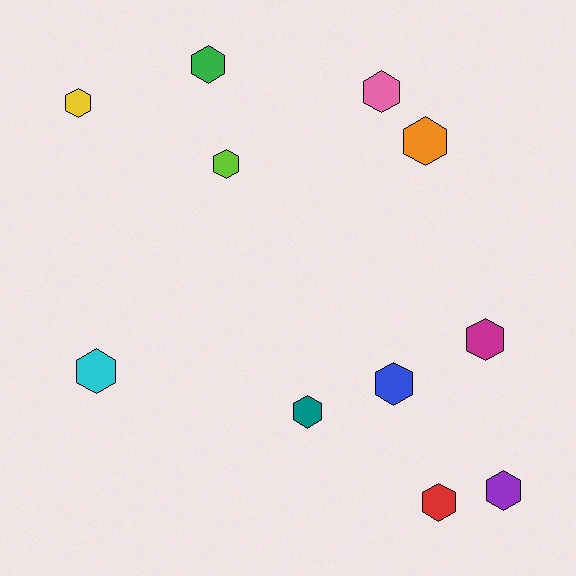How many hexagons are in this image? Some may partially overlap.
There are 11 hexagons.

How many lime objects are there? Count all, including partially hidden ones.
There is 1 lime object.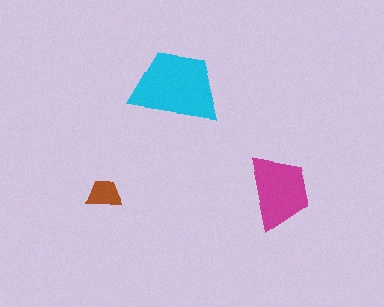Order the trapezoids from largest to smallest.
the cyan one, the magenta one, the brown one.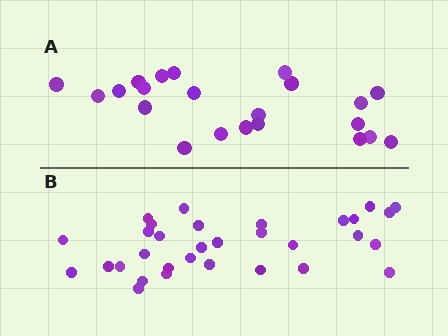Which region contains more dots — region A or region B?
Region B (the bottom region) has more dots.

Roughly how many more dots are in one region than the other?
Region B has roughly 10 or so more dots than region A.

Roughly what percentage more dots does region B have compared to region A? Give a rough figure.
About 45% more.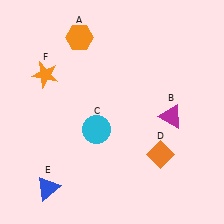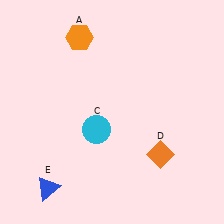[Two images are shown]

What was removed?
The orange star (F), the magenta triangle (B) were removed in Image 2.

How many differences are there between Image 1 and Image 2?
There are 2 differences between the two images.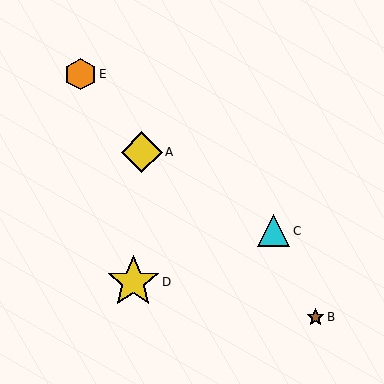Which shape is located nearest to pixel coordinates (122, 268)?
The yellow star (labeled D) at (133, 282) is nearest to that location.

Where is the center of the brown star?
The center of the brown star is at (316, 317).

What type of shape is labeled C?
Shape C is a cyan triangle.